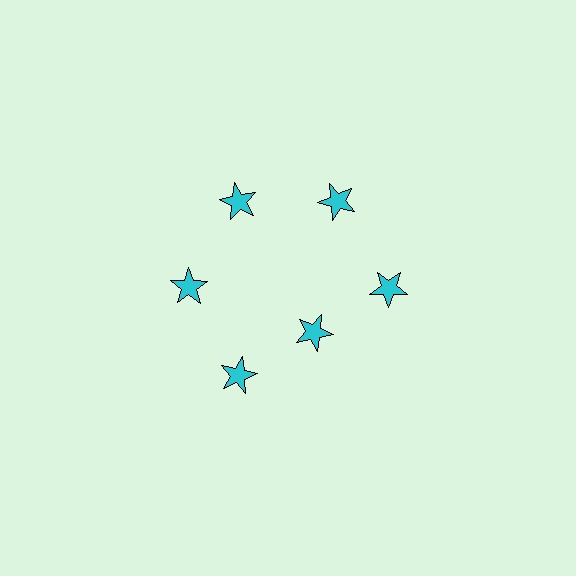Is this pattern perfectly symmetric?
No. The 6 cyan stars are arranged in a ring, but one element near the 5 o'clock position is pulled inward toward the center, breaking the 6-fold rotational symmetry.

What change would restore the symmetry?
The symmetry would be restored by moving it outward, back onto the ring so that all 6 stars sit at equal angles and equal distance from the center.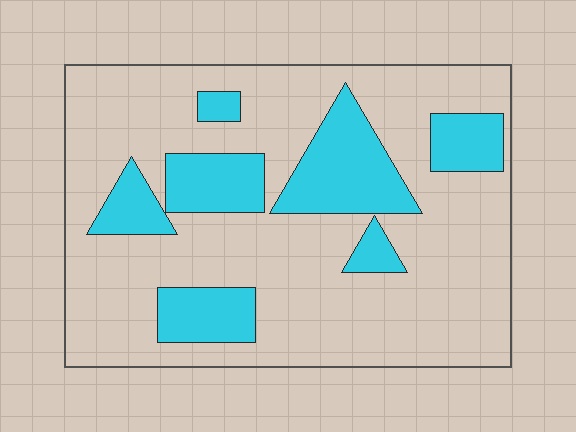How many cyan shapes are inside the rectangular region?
7.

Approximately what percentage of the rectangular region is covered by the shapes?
Approximately 25%.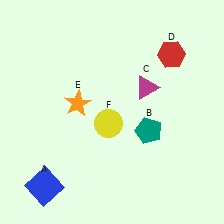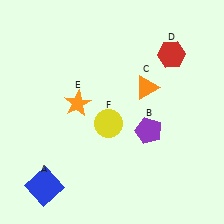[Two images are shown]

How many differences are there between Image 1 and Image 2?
There are 2 differences between the two images.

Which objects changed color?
B changed from teal to purple. C changed from magenta to orange.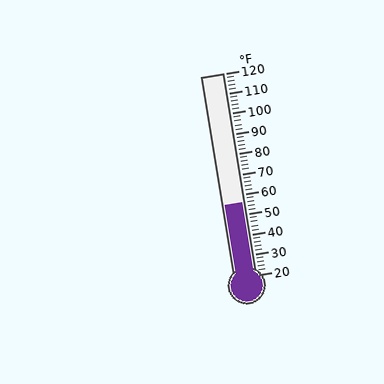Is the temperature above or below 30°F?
The temperature is above 30°F.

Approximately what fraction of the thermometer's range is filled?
The thermometer is filled to approximately 35% of its range.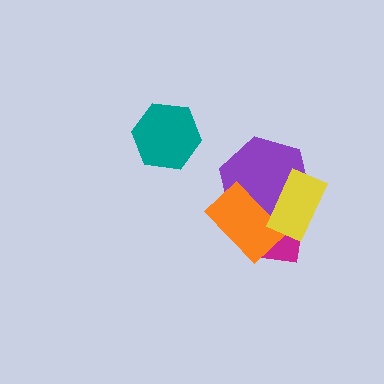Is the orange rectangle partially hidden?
Yes, it is partially covered by another shape.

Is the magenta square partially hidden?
Yes, it is partially covered by another shape.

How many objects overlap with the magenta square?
3 objects overlap with the magenta square.